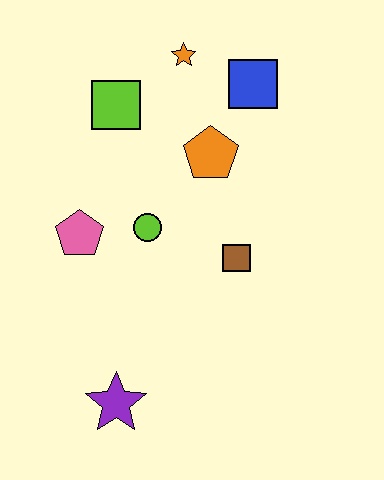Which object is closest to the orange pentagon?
The blue square is closest to the orange pentagon.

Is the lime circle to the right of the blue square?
No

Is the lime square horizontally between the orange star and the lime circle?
No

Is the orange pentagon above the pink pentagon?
Yes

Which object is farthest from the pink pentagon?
The blue square is farthest from the pink pentagon.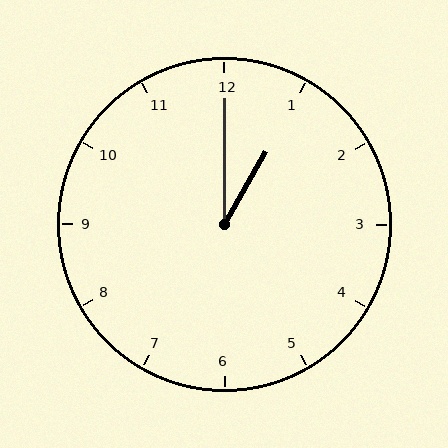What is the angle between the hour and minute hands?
Approximately 30 degrees.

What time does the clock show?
1:00.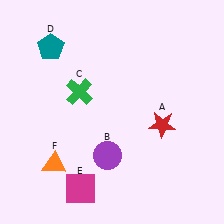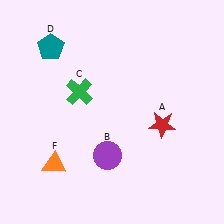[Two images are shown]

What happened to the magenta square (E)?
The magenta square (E) was removed in Image 2. It was in the bottom-left area of Image 1.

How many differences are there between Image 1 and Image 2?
There is 1 difference between the two images.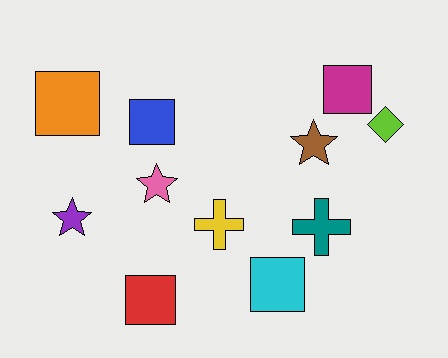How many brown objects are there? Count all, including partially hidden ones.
There is 1 brown object.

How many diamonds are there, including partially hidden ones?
There is 1 diamond.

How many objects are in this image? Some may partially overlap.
There are 11 objects.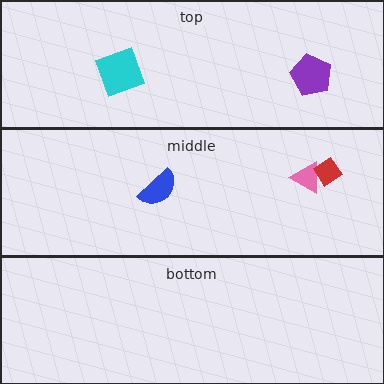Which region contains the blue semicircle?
The middle region.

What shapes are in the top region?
The purple pentagon, the cyan square.